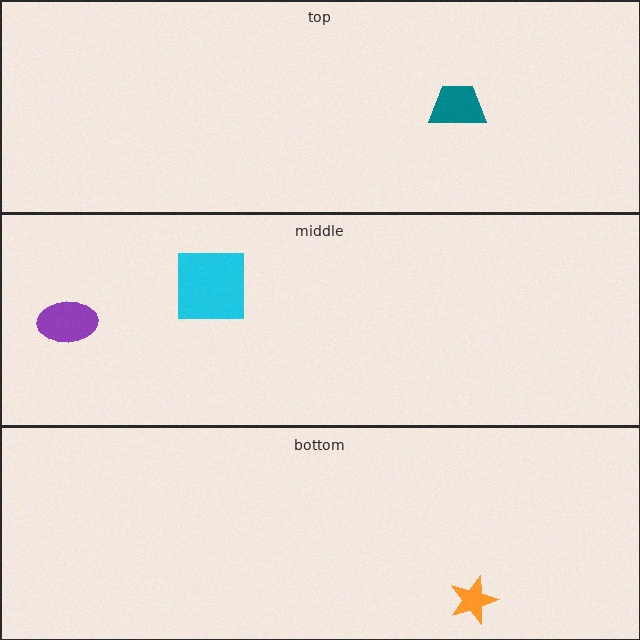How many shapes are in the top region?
1.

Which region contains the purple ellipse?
The middle region.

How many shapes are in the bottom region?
1.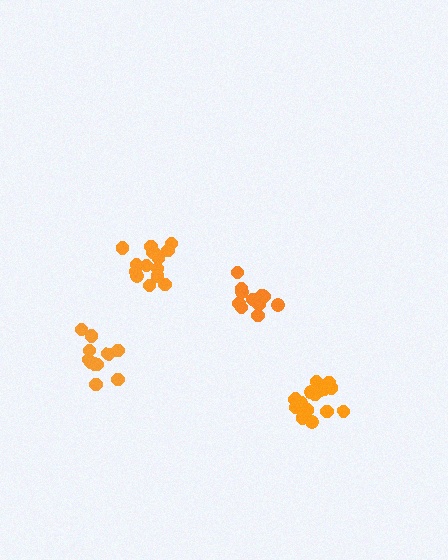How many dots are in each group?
Group 1: 15 dots, Group 2: 11 dots, Group 3: 11 dots, Group 4: 15 dots (52 total).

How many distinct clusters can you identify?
There are 4 distinct clusters.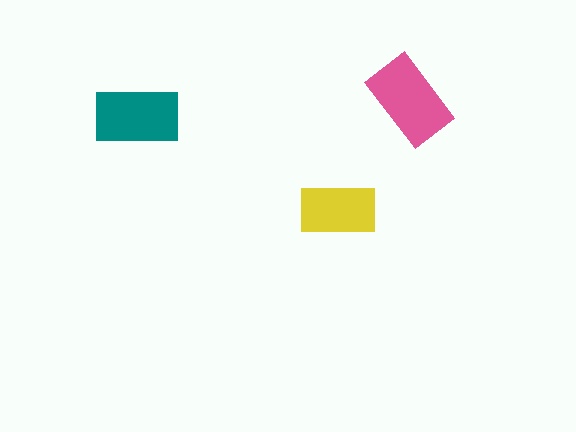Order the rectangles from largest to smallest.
the pink one, the teal one, the yellow one.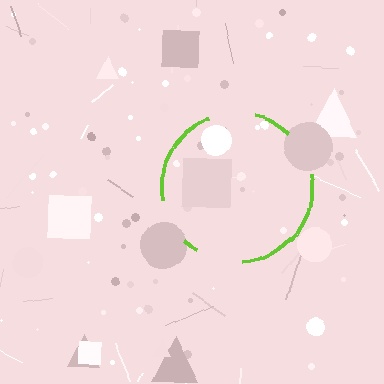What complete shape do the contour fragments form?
The contour fragments form a circle.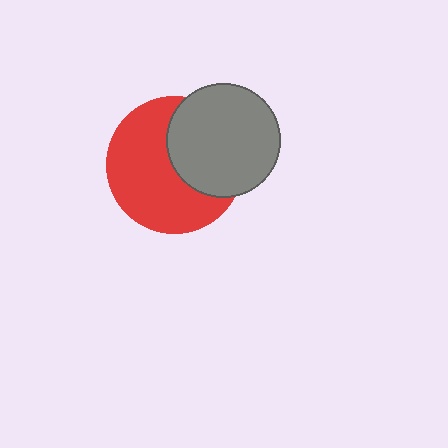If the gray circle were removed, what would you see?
You would see the complete red circle.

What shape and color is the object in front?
The object in front is a gray circle.